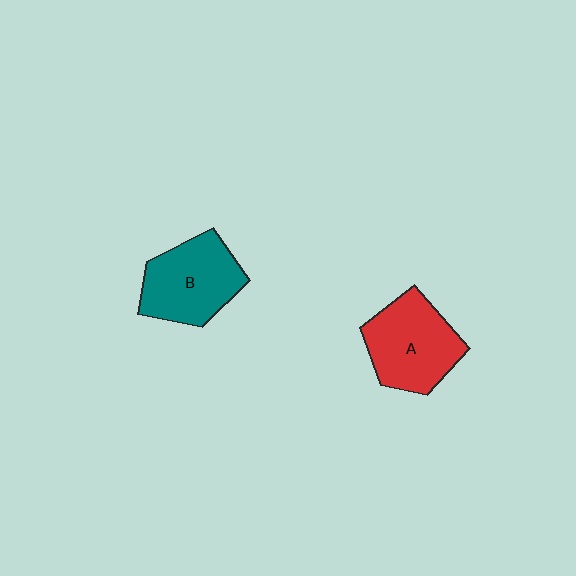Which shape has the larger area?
Shape A (red).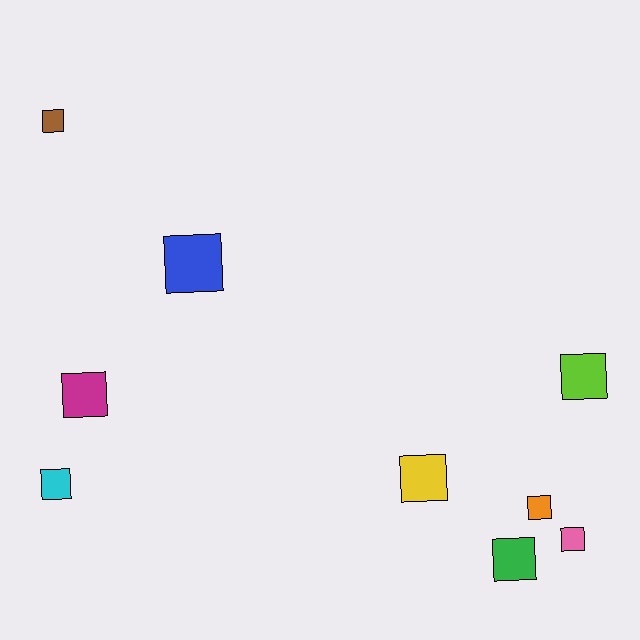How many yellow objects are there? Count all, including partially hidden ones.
There is 1 yellow object.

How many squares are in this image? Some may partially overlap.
There are 9 squares.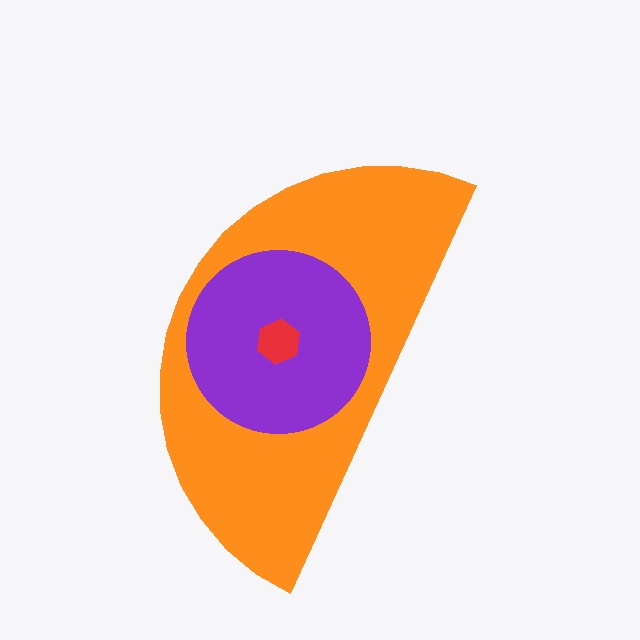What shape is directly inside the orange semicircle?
The purple circle.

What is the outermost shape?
The orange semicircle.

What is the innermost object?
The red hexagon.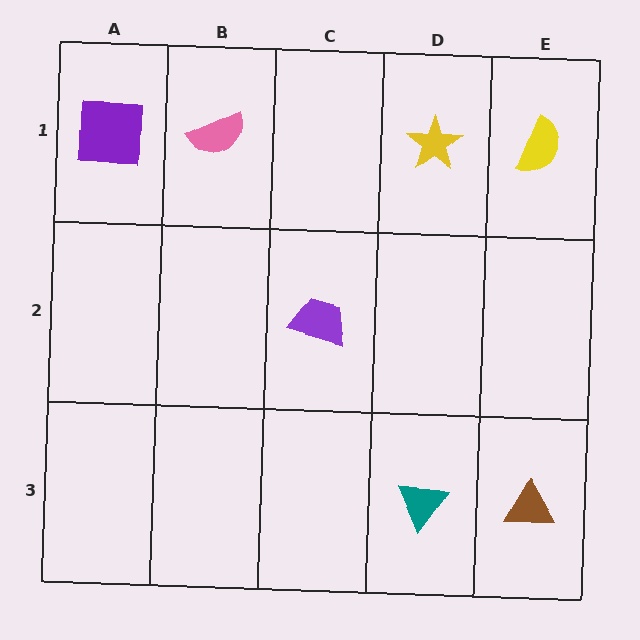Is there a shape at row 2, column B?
No, that cell is empty.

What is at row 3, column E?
A brown triangle.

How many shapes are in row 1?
4 shapes.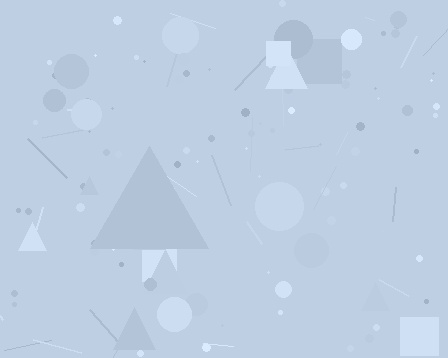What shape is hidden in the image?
A triangle is hidden in the image.